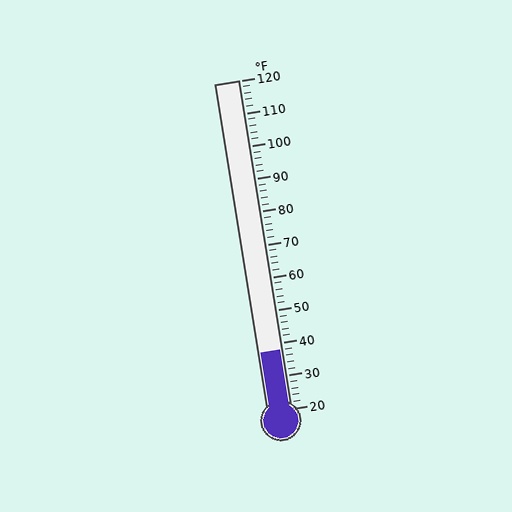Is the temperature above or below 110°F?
The temperature is below 110°F.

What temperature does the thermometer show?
The thermometer shows approximately 38°F.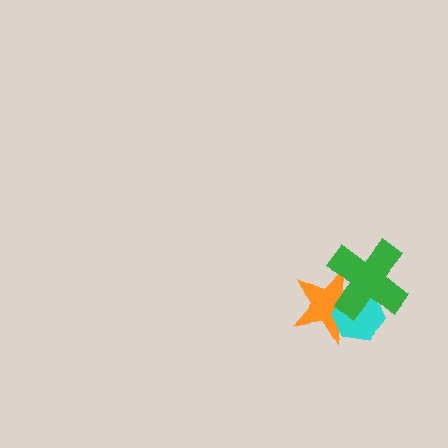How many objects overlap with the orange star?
2 objects overlap with the orange star.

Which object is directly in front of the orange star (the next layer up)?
The cyan hexagon is directly in front of the orange star.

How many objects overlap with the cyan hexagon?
2 objects overlap with the cyan hexagon.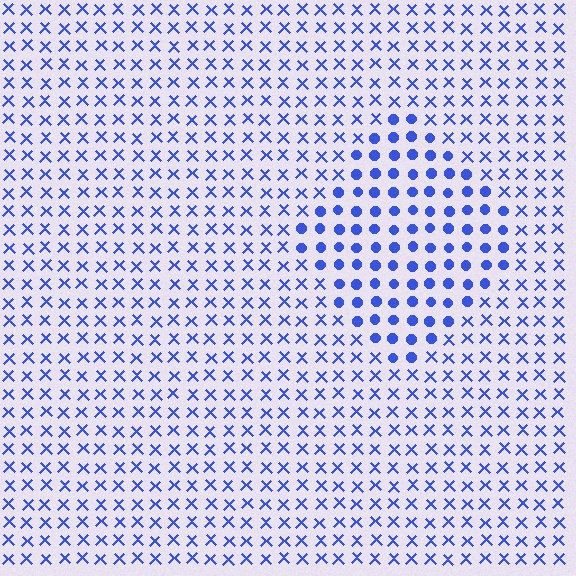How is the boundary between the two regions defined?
The boundary is defined by a change in element shape: circles inside vs. X marks outside. All elements share the same color and spacing.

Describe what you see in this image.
The image is filled with small blue elements arranged in a uniform grid. A diamond-shaped region contains circles, while the surrounding area contains X marks. The boundary is defined purely by the change in element shape.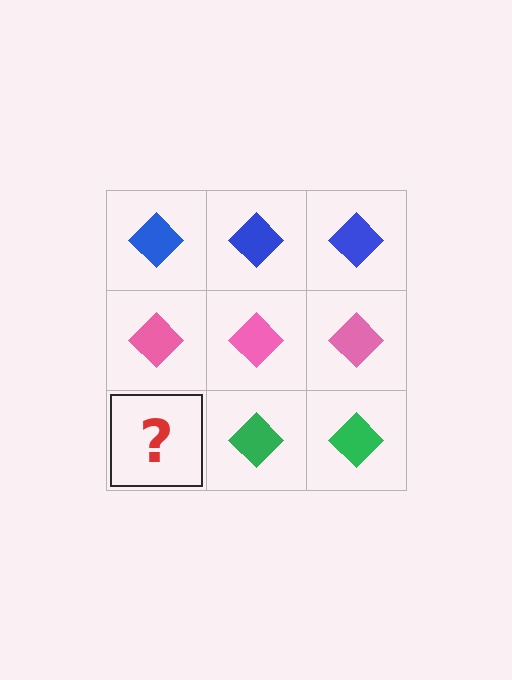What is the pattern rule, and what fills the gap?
The rule is that each row has a consistent color. The gap should be filled with a green diamond.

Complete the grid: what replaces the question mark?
The question mark should be replaced with a green diamond.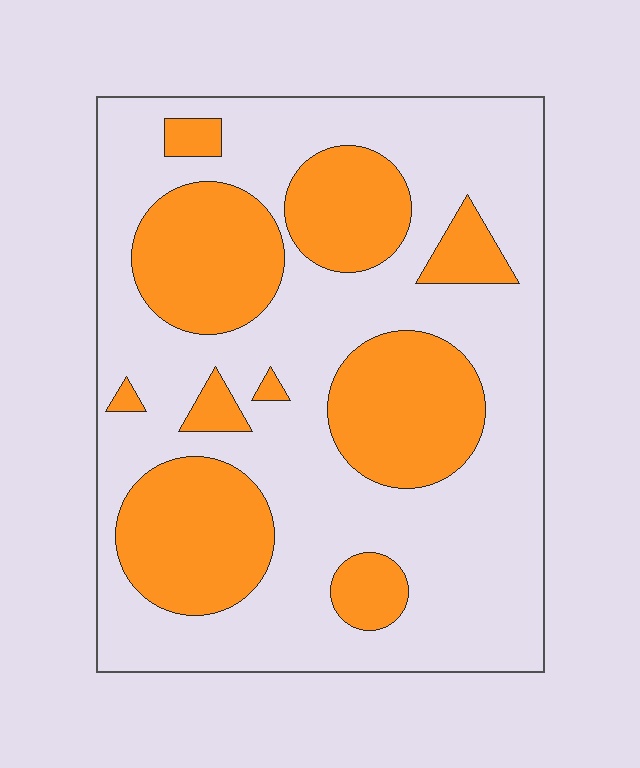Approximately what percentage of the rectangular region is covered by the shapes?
Approximately 35%.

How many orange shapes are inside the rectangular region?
10.